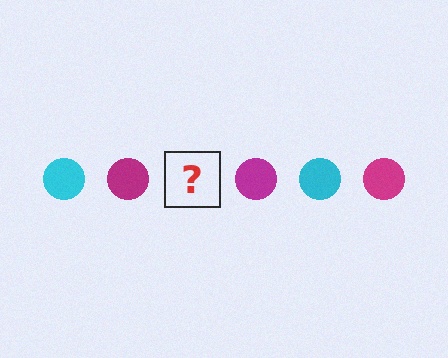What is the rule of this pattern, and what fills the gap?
The rule is that the pattern cycles through cyan, magenta circles. The gap should be filled with a cyan circle.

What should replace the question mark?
The question mark should be replaced with a cyan circle.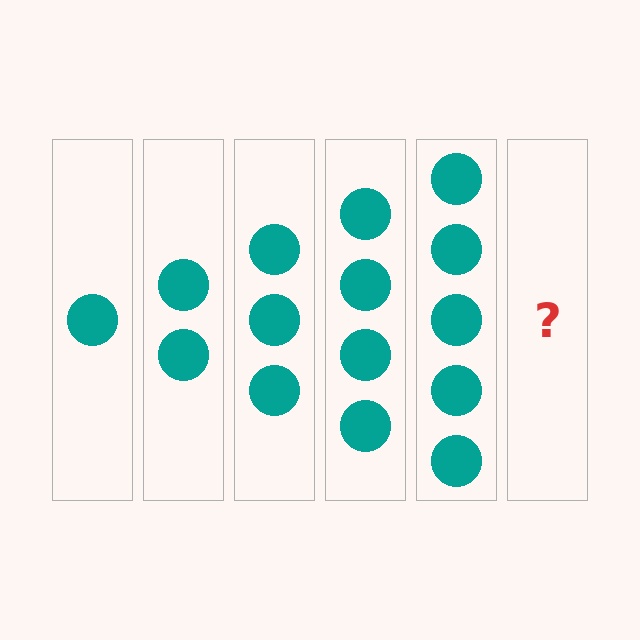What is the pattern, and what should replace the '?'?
The pattern is that each step adds one more circle. The '?' should be 6 circles.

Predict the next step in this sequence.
The next step is 6 circles.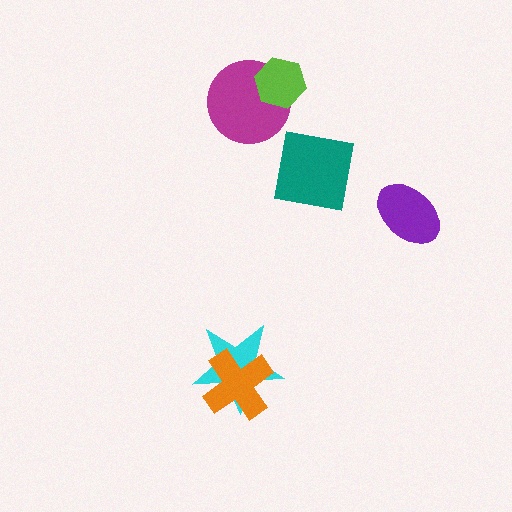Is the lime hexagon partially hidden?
No, no other shape covers it.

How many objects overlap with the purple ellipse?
0 objects overlap with the purple ellipse.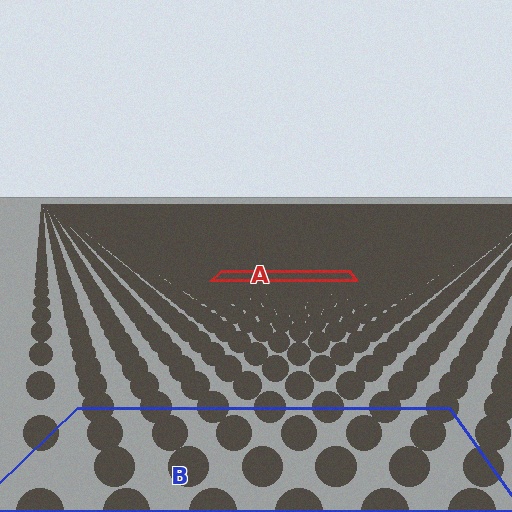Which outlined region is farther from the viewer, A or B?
Region A is farther from the viewer — the texture elements inside it appear smaller and more densely packed.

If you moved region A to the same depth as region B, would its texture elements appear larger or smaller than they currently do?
They would appear larger. At a closer depth, the same texture elements are projected at a bigger on-screen size.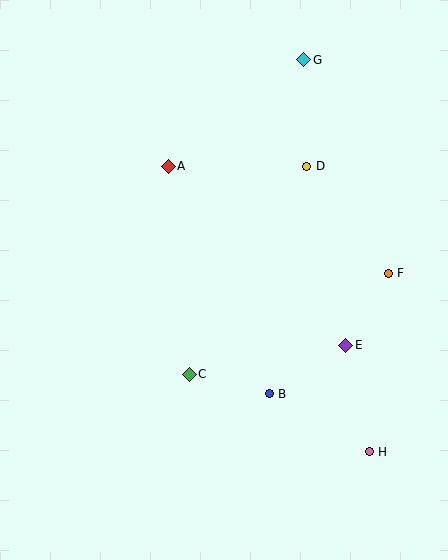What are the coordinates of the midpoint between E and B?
The midpoint between E and B is at (307, 370).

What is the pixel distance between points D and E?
The distance between D and E is 183 pixels.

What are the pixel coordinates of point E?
Point E is at (345, 345).